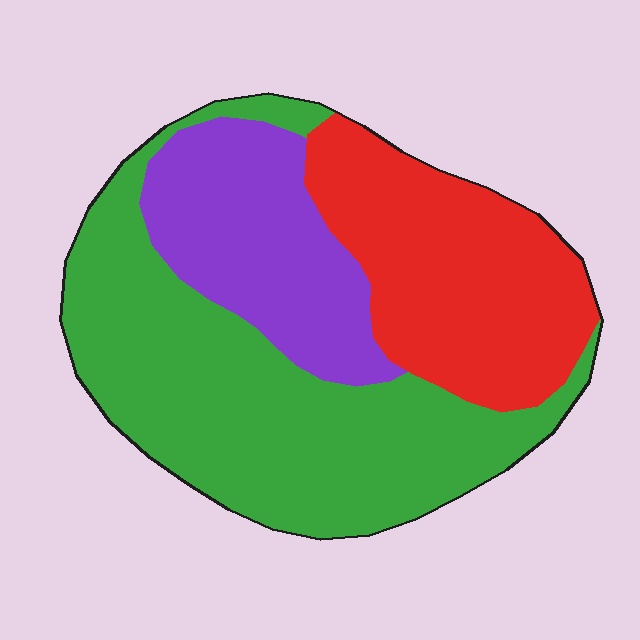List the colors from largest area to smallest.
From largest to smallest: green, red, purple.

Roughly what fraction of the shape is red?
Red covers about 30% of the shape.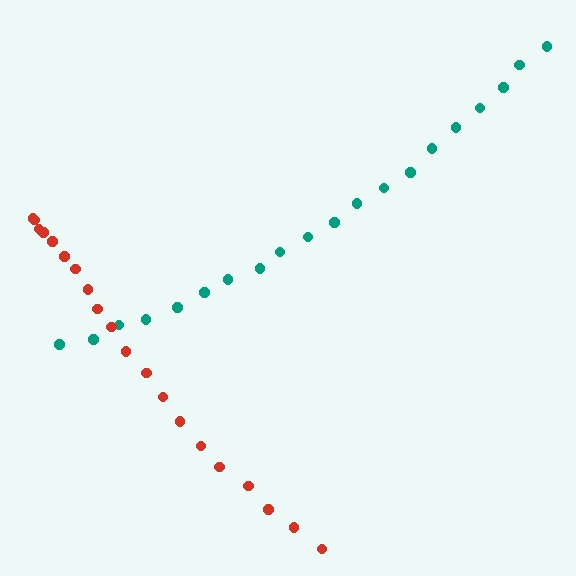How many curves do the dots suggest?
There are 2 distinct paths.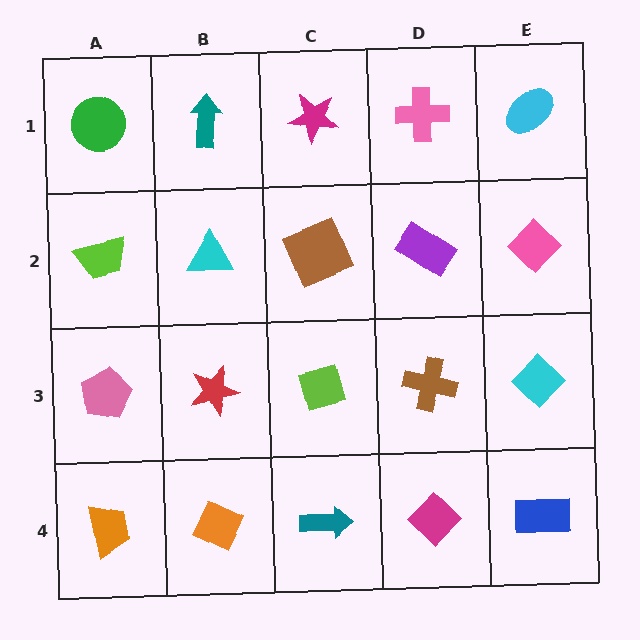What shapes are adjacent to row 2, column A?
A green circle (row 1, column A), a pink pentagon (row 3, column A), a cyan triangle (row 2, column B).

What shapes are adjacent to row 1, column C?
A brown square (row 2, column C), a teal arrow (row 1, column B), a pink cross (row 1, column D).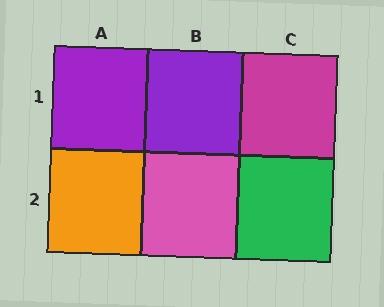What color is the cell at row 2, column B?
Pink.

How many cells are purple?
2 cells are purple.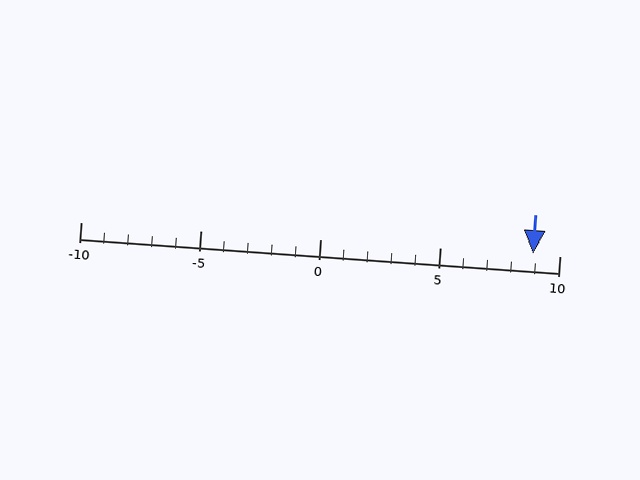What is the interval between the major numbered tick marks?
The major tick marks are spaced 5 units apart.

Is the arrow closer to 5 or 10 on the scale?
The arrow is closer to 10.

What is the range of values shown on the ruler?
The ruler shows values from -10 to 10.